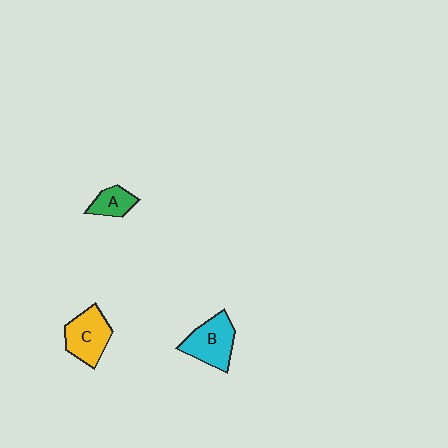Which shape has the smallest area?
Shape A (green).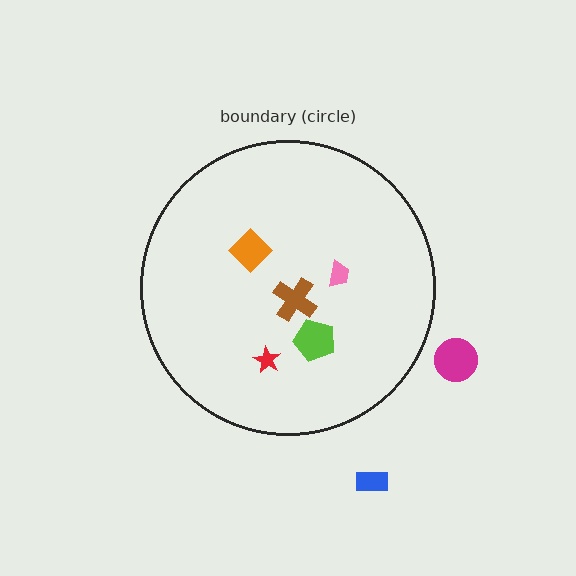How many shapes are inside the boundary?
5 inside, 2 outside.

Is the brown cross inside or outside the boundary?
Inside.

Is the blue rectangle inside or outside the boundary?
Outside.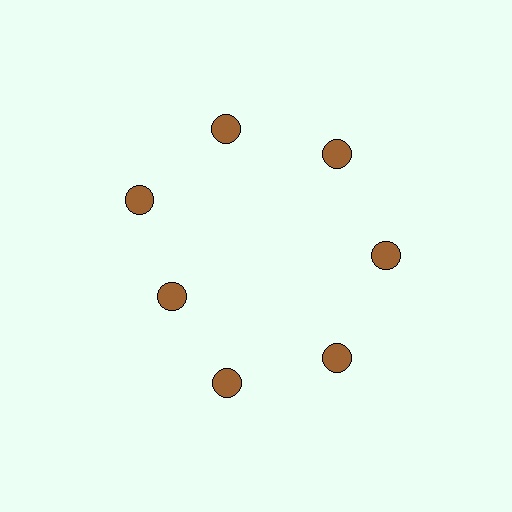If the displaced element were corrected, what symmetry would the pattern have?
It would have 7-fold rotational symmetry — the pattern would map onto itself every 51 degrees.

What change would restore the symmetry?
The symmetry would be restored by moving it outward, back onto the ring so that all 7 circles sit at equal angles and equal distance from the center.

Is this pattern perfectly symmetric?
No. The 7 brown circles are arranged in a ring, but one element near the 8 o'clock position is pulled inward toward the center, breaking the 7-fold rotational symmetry.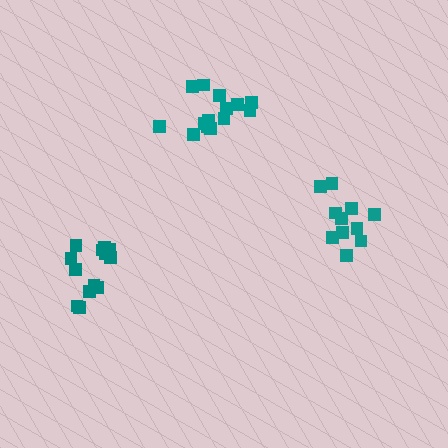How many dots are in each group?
Group 1: 11 dots, Group 2: 14 dots, Group 3: 14 dots (39 total).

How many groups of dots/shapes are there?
There are 3 groups.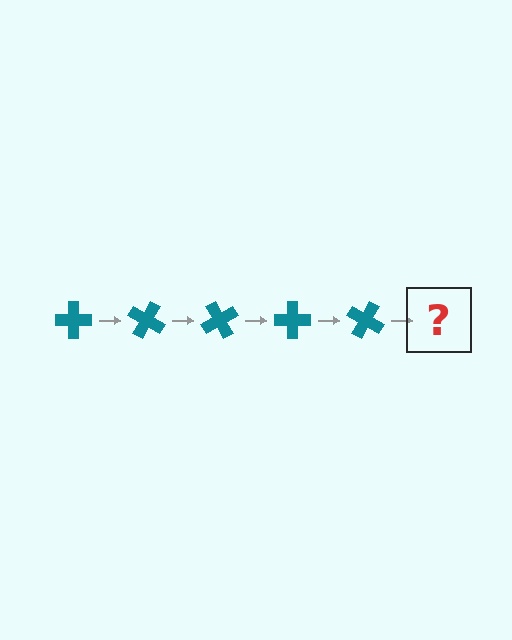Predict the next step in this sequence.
The next step is a teal cross rotated 150 degrees.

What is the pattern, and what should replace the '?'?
The pattern is that the cross rotates 30 degrees each step. The '?' should be a teal cross rotated 150 degrees.